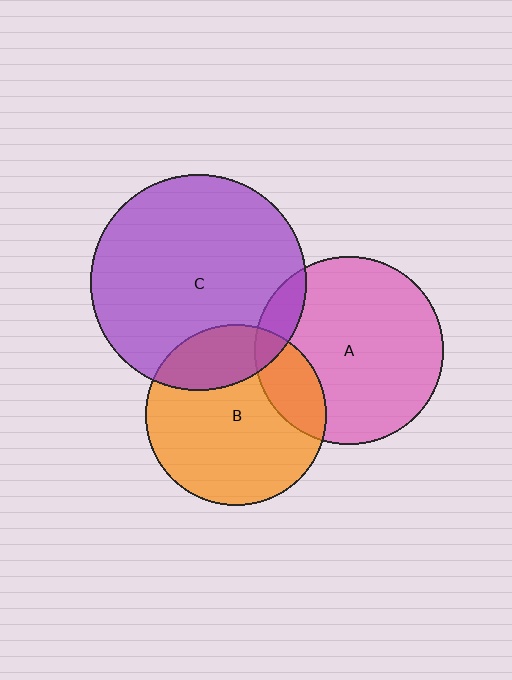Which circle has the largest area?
Circle C (purple).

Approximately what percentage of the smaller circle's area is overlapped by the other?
Approximately 25%.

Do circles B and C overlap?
Yes.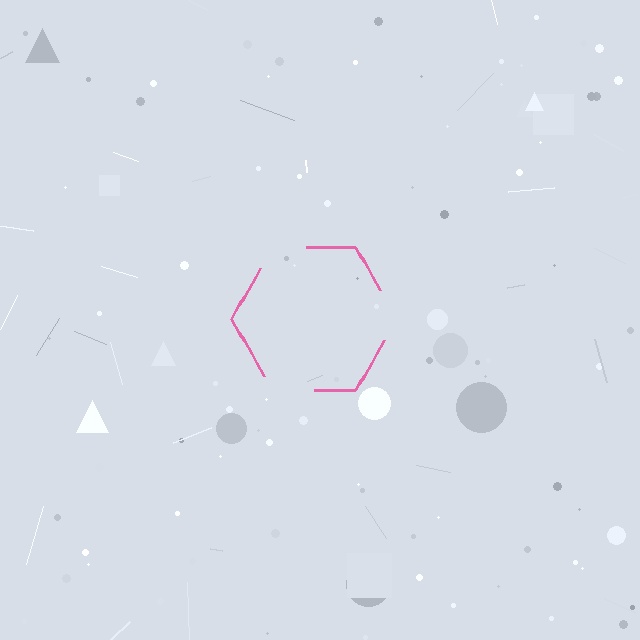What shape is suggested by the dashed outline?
The dashed outline suggests a hexagon.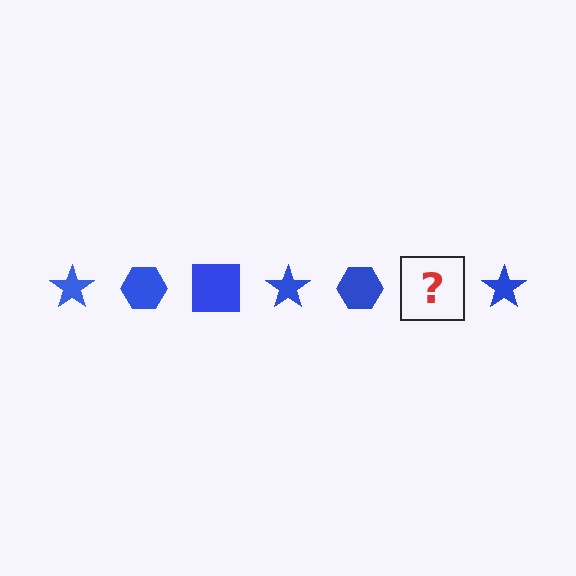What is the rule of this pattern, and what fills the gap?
The rule is that the pattern cycles through star, hexagon, square shapes in blue. The gap should be filled with a blue square.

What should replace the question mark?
The question mark should be replaced with a blue square.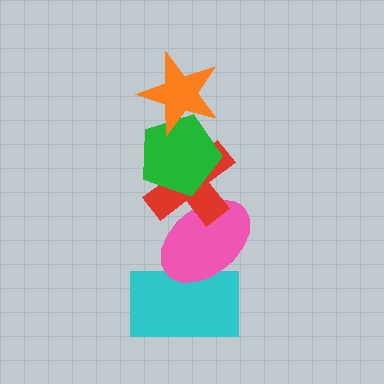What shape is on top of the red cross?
The green pentagon is on top of the red cross.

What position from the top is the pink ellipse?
The pink ellipse is 4th from the top.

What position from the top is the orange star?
The orange star is 1st from the top.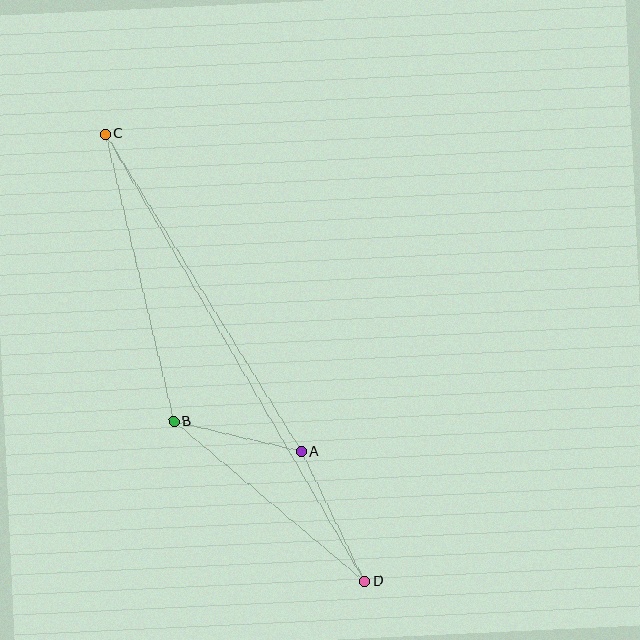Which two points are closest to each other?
Points A and B are closest to each other.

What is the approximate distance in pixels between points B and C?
The distance between B and C is approximately 295 pixels.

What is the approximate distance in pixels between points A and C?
The distance between A and C is approximately 373 pixels.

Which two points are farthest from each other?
Points C and D are farthest from each other.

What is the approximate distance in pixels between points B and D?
The distance between B and D is approximately 249 pixels.